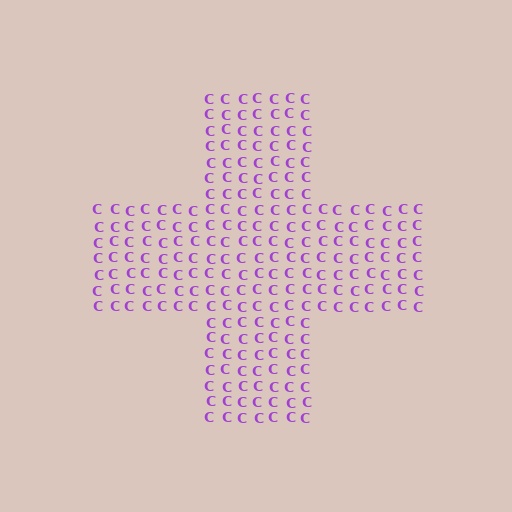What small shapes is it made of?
It is made of small letter C's.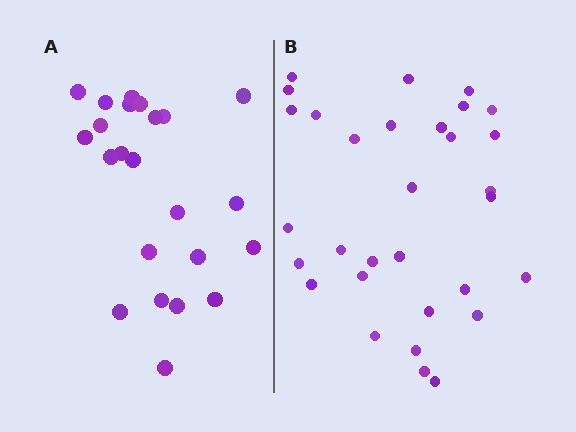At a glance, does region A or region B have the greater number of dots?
Region B (the right region) has more dots.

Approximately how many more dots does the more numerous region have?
Region B has roughly 8 or so more dots than region A.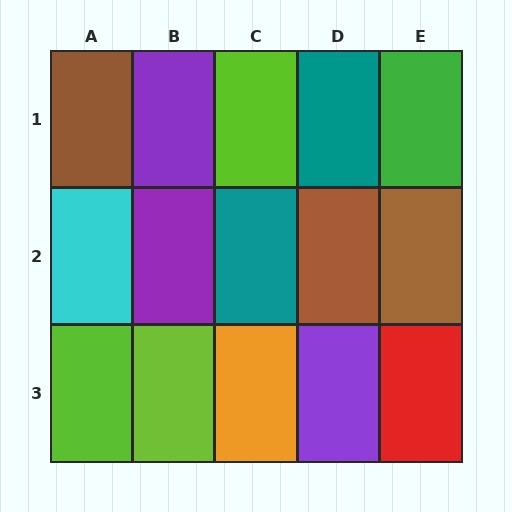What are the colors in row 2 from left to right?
Cyan, purple, teal, brown, brown.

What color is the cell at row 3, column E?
Red.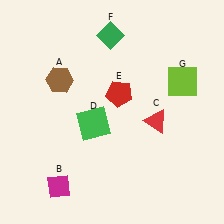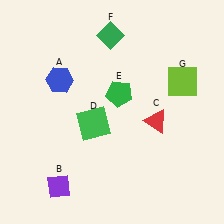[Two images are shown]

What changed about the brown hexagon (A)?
In Image 1, A is brown. In Image 2, it changed to blue.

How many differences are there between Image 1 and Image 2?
There are 3 differences between the two images.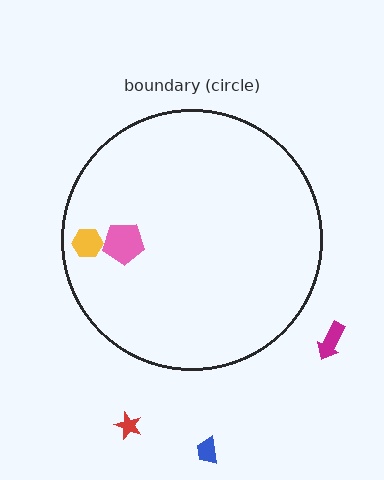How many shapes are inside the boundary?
2 inside, 3 outside.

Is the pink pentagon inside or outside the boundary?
Inside.